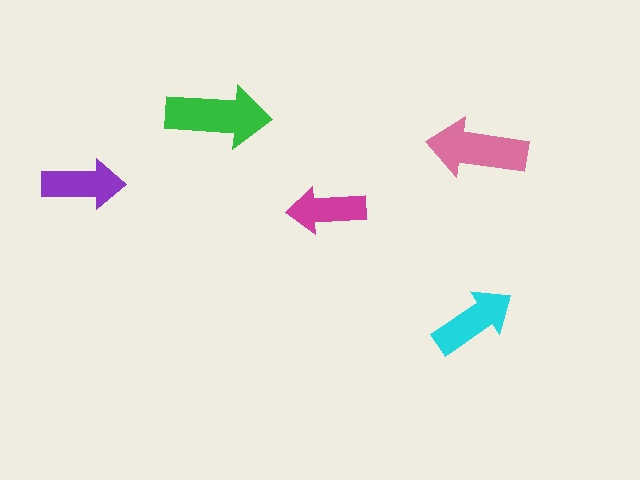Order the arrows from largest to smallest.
the green one, the pink one, the cyan one, the purple one, the magenta one.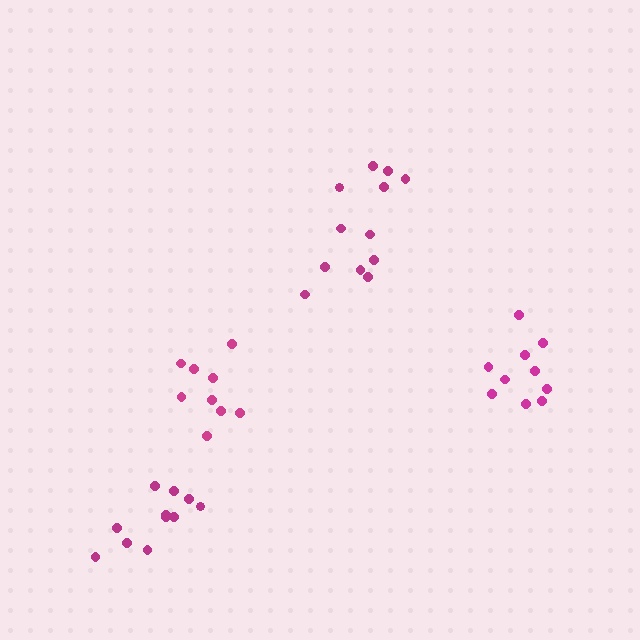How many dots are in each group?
Group 1: 7 dots, Group 2: 11 dots, Group 3: 10 dots, Group 4: 5 dots, Group 5: 9 dots (42 total).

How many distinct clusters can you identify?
There are 5 distinct clusters.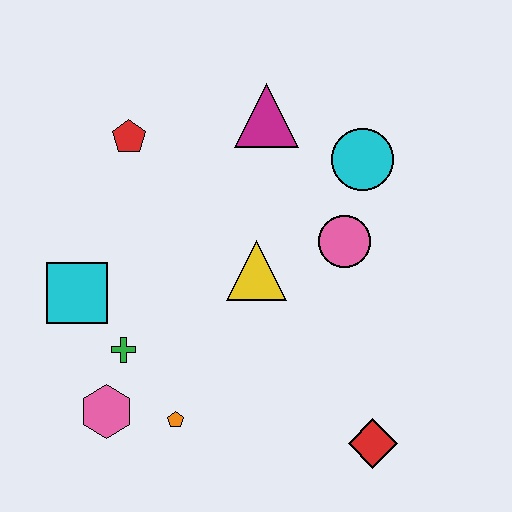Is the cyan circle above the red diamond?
Yes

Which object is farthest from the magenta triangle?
The red diamond is farthest from the magenta triangle.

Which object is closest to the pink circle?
The cyan circle is closest to the pink circle.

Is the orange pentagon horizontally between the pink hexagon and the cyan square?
No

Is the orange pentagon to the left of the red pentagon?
No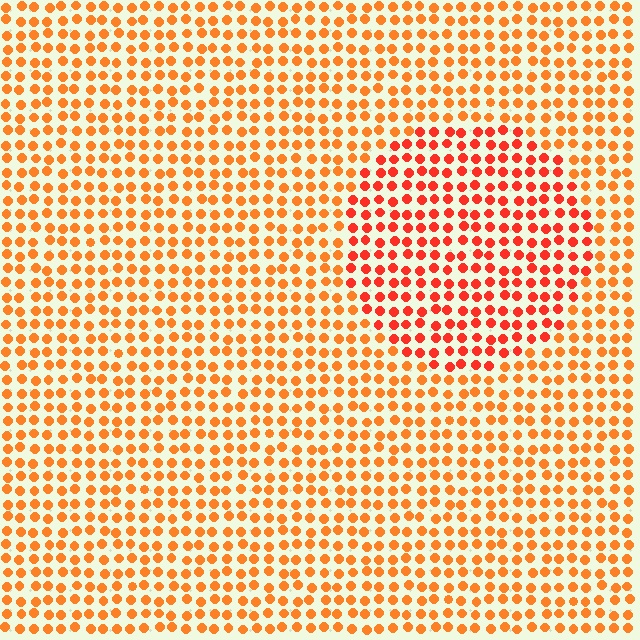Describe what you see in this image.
The image is filled with small orange elements in a uniform arrangement. A circle-shaped region is visible where the elements are tinted to a slightly different hue, forming a subtle color boundary.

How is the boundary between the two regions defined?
The boundary is defined purely by a slight shift in hue (about 23 degrees). Spacing, size, and orientation are identical on both sides.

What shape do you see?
I see a circle.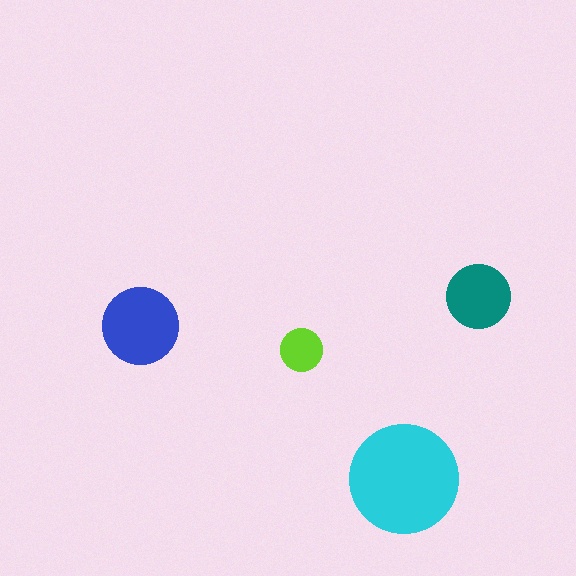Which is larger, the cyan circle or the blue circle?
The cyan one.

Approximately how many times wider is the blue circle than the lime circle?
About 2 times wider.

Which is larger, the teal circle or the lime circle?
The teal one.